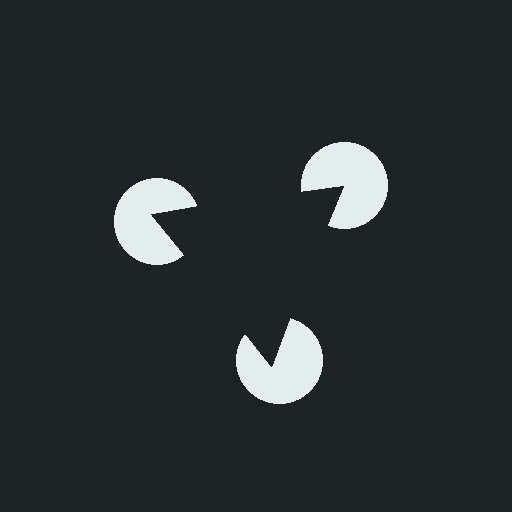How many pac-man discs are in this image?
There are 3 — one at each vertex of the illusory triangle.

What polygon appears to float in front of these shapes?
An illusory triangle — its edges are inferred from the aligned wedge cuts in the pac-man discs, not physically drawn.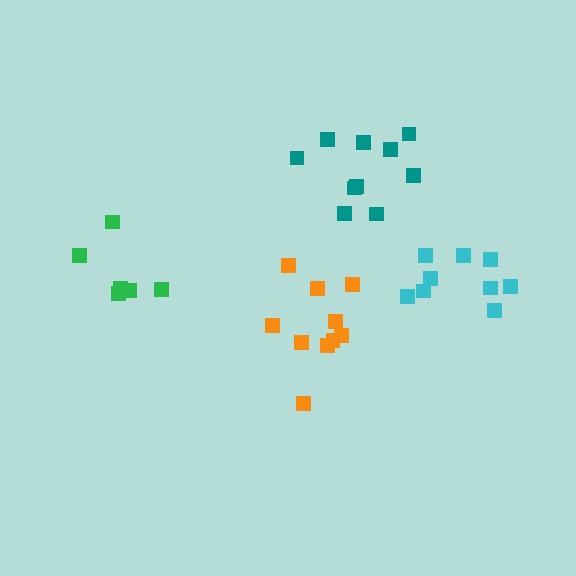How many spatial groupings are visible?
There are 4 spatial groupings.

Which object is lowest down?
The orange cluster is bottommost.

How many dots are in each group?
Group 1: 6 dots, Group 2: 9 dots, Group 3: 11 dots, Group 4: 10 dots (36 total).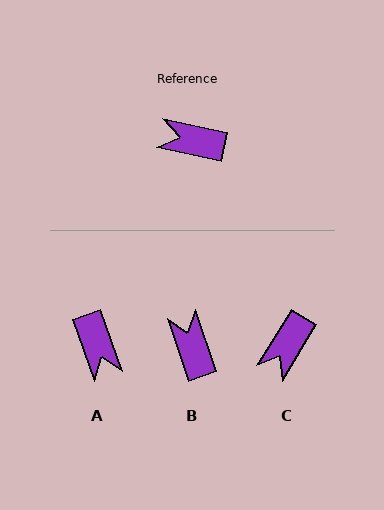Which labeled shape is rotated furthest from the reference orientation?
A, about 122 degrees away.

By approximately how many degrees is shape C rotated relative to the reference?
Approximately 71 degrees counter-clockwise.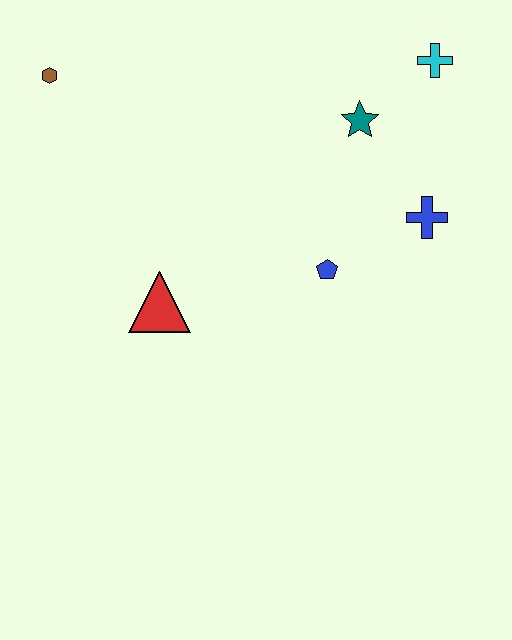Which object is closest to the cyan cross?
The teal star is closest to the cyan cross.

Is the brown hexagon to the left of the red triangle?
Yes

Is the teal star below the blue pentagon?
No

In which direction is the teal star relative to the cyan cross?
The teal star is to the left of the cyan cross.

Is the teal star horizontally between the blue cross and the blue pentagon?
Yes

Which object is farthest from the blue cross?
The brown hexagon is farthest from the blue cross.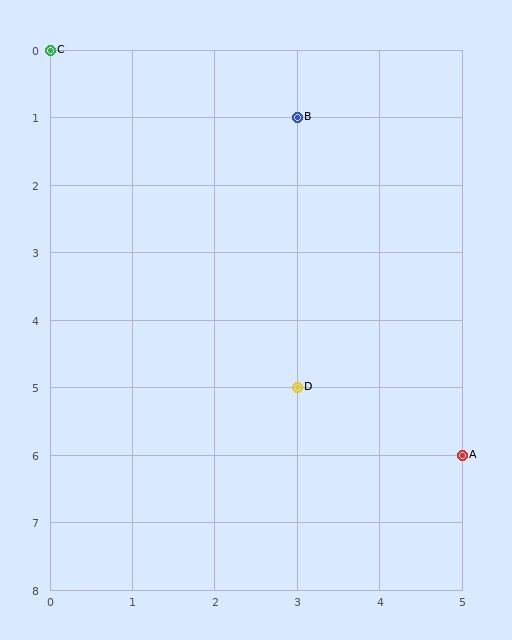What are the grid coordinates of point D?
Point D is at grid coordinates (3, 5).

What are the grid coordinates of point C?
Point C is at grid coordinates (0, 0).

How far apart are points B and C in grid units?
Points B and C are 3 columns and 1 row apart (about 3.2 grid units diagonally).